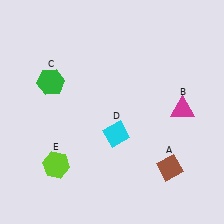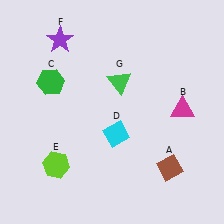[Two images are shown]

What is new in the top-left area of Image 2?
A purple star (F) was added in the top-left area of Image 2.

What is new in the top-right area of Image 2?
A green triangle (G) was added in the top-right area of Image 2.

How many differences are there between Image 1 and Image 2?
There are 2 differences between the two images.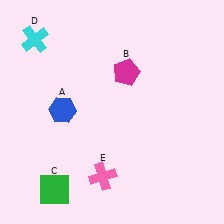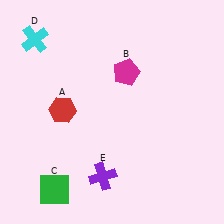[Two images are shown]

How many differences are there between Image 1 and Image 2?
There are 2 differences between the two images.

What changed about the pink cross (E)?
In Image 1, E is pink. In Image 2, it changed to purple.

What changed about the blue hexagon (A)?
In Image 1, A is blue. In Image 2, it changed to red.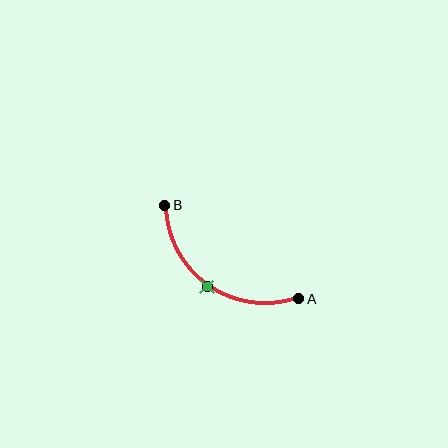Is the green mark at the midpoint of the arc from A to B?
Yes. The green mark lies on the arc at equal arc-length from both A and B — it is the arc midpoint.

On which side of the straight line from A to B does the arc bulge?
The arc bulges below and to the left of the straight line connecting A and B.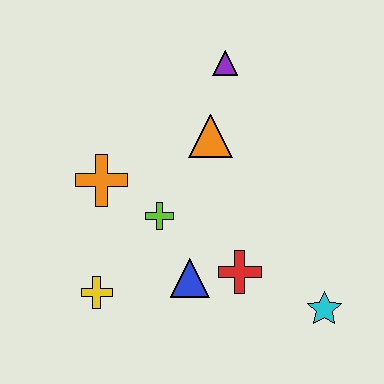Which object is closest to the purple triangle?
The orange triangle is closest to the purple triangle.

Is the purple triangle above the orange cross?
Yes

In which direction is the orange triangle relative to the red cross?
The orange triangle is above the red cross.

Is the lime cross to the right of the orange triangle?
No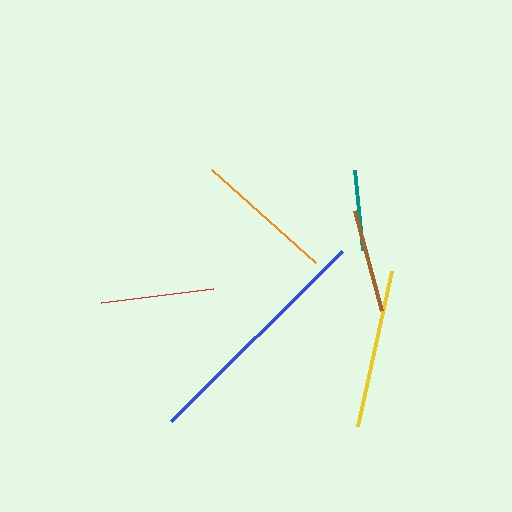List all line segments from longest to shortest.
From longest to shortest: blue, yellow, orange, red, brown, teal.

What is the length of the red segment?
The red segment is approximately 112 pixels long.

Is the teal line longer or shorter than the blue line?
The blue line is longer than the teal line.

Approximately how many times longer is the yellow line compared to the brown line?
The yellow line is approximately 1.5 times the length of the brown line.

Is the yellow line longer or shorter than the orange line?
The yellow line is longer than the orange line.